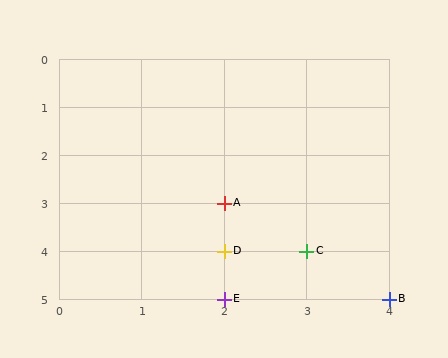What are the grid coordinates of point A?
Point A is at grid coordinates (2, 3).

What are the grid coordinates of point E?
Point E is at grid coordinates (2, 5).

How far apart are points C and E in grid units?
Points C and E are 1 column and 1 row apart (about 1.4 grid units diagonally).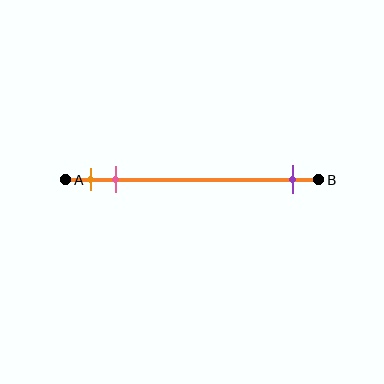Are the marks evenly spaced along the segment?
No, the marks are not evenly spaced.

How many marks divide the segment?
There are 3 marks dividing the segment.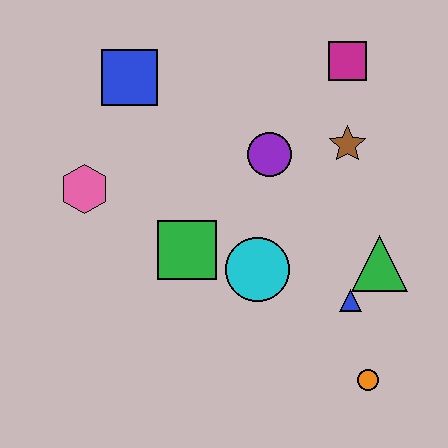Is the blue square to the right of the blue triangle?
No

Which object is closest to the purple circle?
The brown star is closest to the purple circle.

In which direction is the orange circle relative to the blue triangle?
The orange circle is below the blue triangle.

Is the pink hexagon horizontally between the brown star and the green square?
No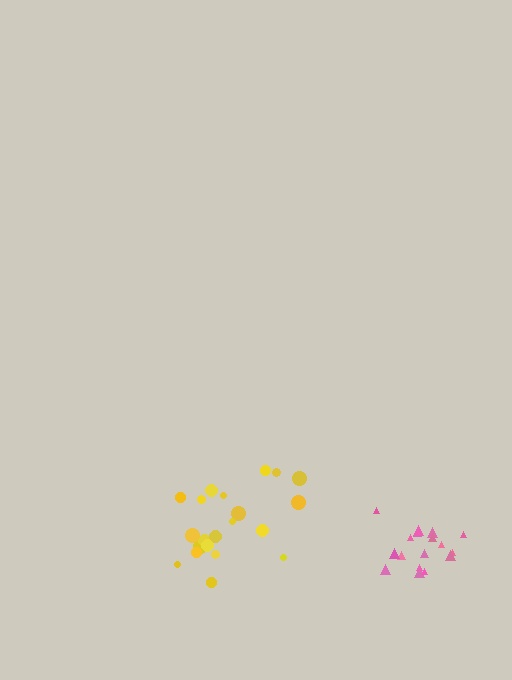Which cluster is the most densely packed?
Pink.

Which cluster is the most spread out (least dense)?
Yellow.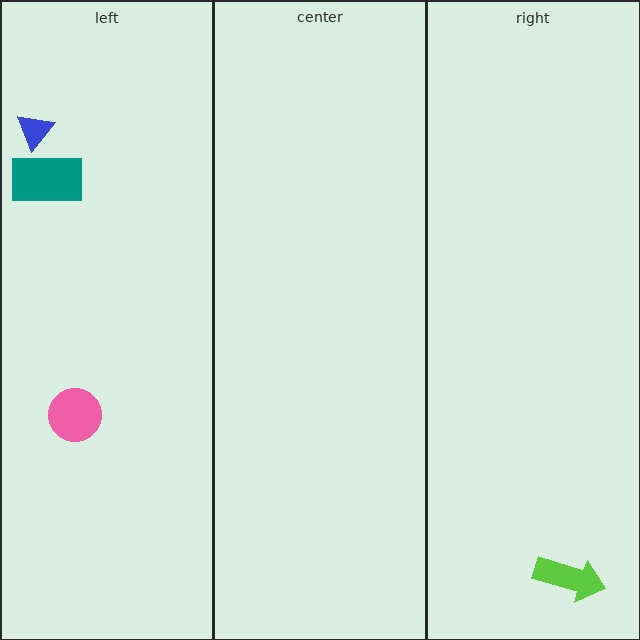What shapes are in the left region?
The teal rectangle, the blue triangle, the pink circle.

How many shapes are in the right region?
1.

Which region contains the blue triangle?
The left region.